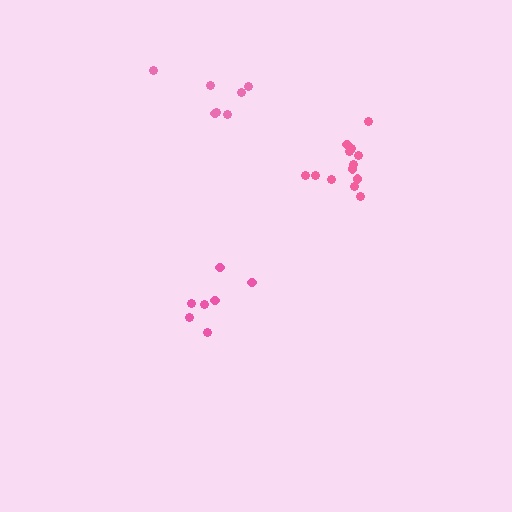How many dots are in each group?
Group 1: 7 dots, Group 2: 13 dots, Group 3: 7 dots (27 total).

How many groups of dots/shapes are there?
There are 3 groups.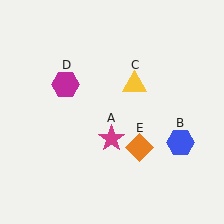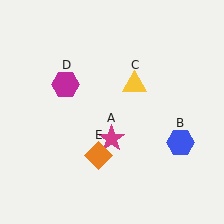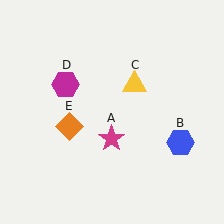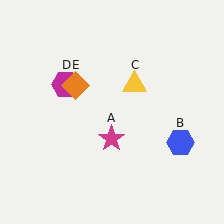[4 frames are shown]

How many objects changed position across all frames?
1 object changed position: orange diamond (object E).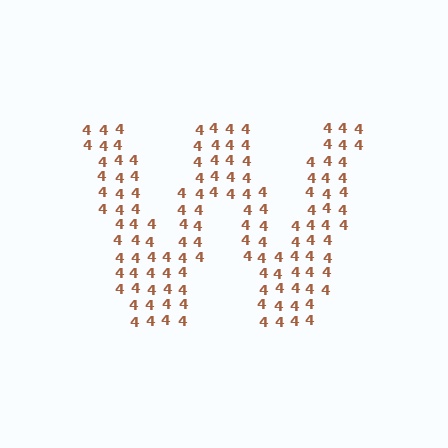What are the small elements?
The small elements are digit 4's.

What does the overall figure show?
The overall figure shows the letter W.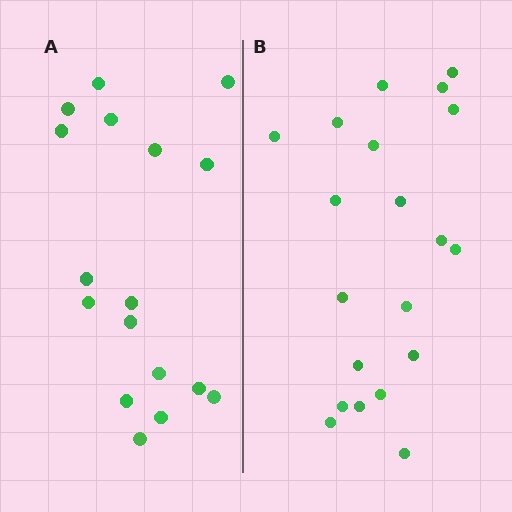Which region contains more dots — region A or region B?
Region B (the right region) has more dots.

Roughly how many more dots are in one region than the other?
Region B has just a few more — roughly 2 or 3 more dots than region A.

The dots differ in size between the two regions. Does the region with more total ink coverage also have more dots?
No. Region A has more total ink coverage because its dots are larger, but region B actually contains more individual dots. Total area can be misleading — the number of items is what matters here.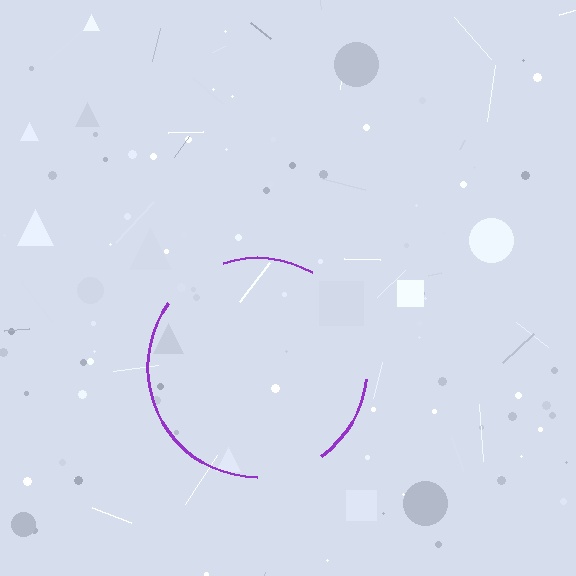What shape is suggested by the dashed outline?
The dashed outline suggests a circle.